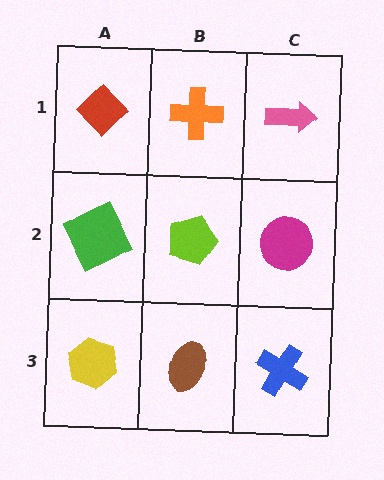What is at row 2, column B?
A lime pentagon.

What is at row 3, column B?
A brown ellipse.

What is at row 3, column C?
A blue cross.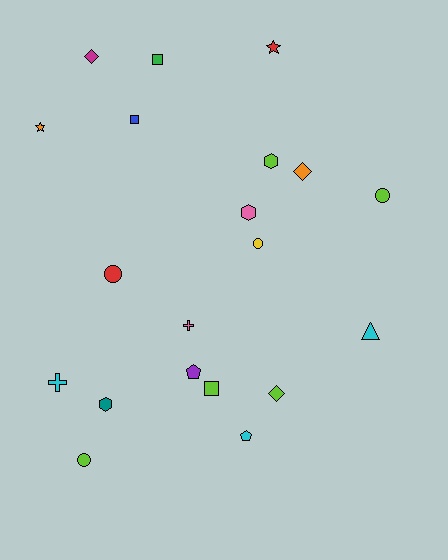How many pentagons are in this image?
There are 2 pentagons.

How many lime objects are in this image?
There are 5 lime objects.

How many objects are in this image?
There are 20 objects.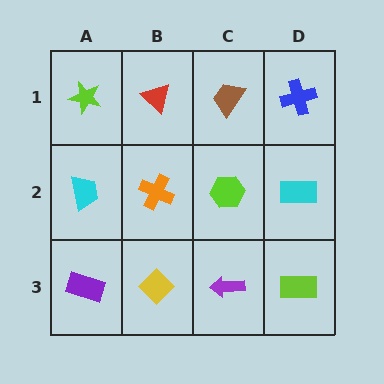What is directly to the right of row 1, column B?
A brown trapezoid.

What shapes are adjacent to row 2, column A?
A lime star (row 1, column A), a purple rectangle (row 3, column A), an orange cross (row 2, column B).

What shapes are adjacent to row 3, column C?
A lime hexagon (row 2, column C), a yellow diamond (row 3, column B), a lime rectangle (row 3, column D).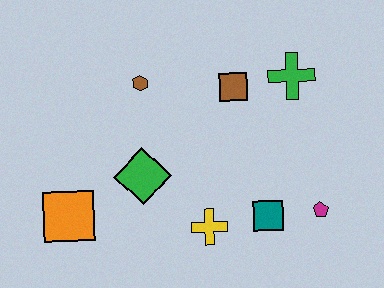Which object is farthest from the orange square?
The green cross is farthest from the orange square.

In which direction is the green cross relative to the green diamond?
The green cross is to the right of the green diamond.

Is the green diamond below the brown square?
Yes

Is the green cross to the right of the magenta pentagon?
No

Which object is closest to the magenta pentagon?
The teal square is closest to the magenta pentagon.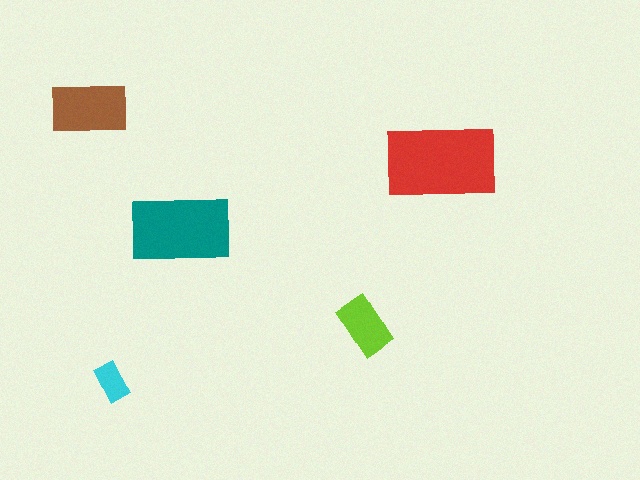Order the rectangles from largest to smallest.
the red one, the teal one, the brown one, the lime one, the cyan one.